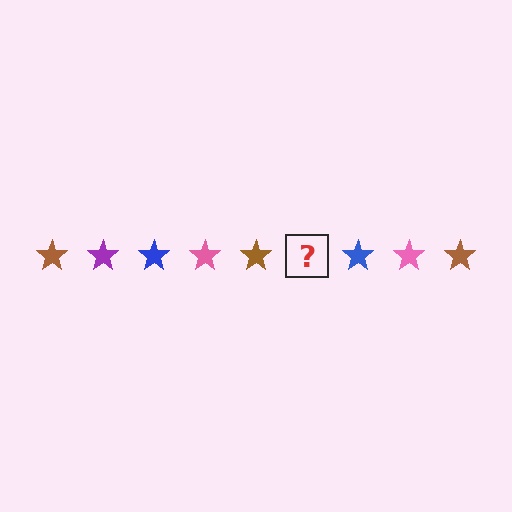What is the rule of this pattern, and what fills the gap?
The rule is that the pattern cycles through brown, purple, blue, pink stars. The gap should be filled with a purple star.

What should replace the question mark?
The question mark should be replaced with a purple star.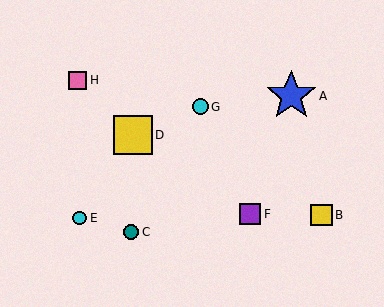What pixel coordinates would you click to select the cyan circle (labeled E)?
Click at (80, 218) to select the cyan circle E.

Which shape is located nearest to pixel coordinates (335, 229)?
The yellow square (labeled B) at (322, 215) is nearest to that location.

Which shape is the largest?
The blue star (labeled A) is the largest.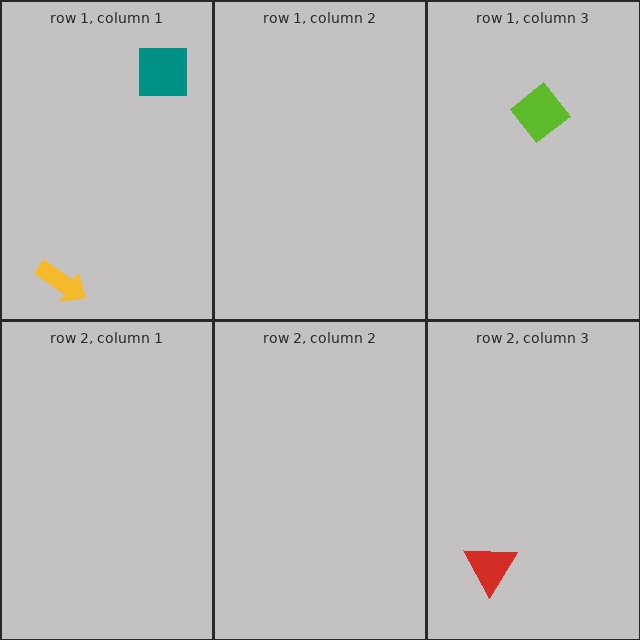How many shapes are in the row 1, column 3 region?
1.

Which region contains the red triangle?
The row 2, column 3 region.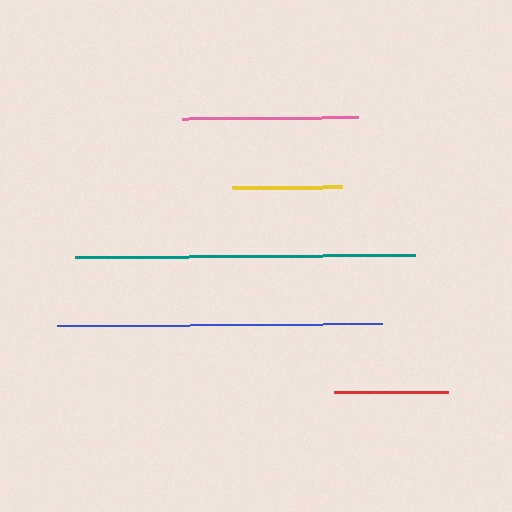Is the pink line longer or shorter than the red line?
The pink line is longer than the red line.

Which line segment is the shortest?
The yellow line is the shortest at approximately 110 pixels.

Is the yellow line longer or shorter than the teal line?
The teal line is longer than the yellow line.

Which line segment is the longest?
The teal line is the longest at approximately 340 pixels.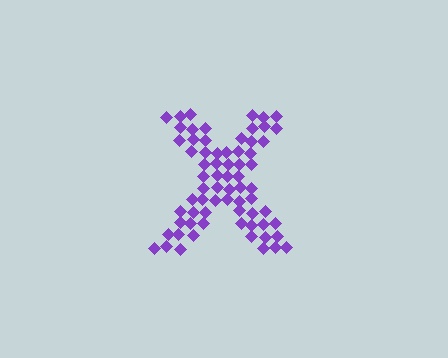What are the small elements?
The small elements are diamonds.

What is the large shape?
The large shape is the letter X.